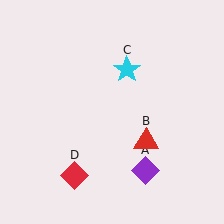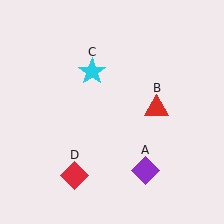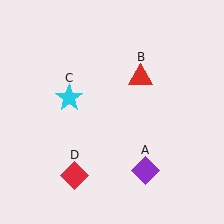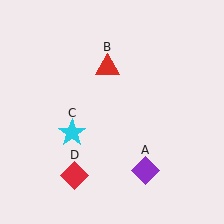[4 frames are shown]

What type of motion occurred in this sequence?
The red triangle (object B), cyan star (object C) rotated counterclockwise around the center of the scene.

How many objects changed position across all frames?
2 objects changed position: red triangle (object B), cyan star (object C).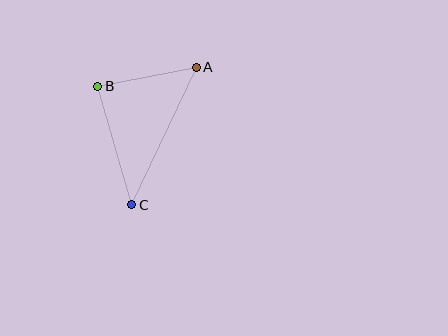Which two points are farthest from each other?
Points A and C are farthest from each other.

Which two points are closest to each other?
Points A and B are closest to each other.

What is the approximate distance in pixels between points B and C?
The distance between B and C is approximately 123 pixels.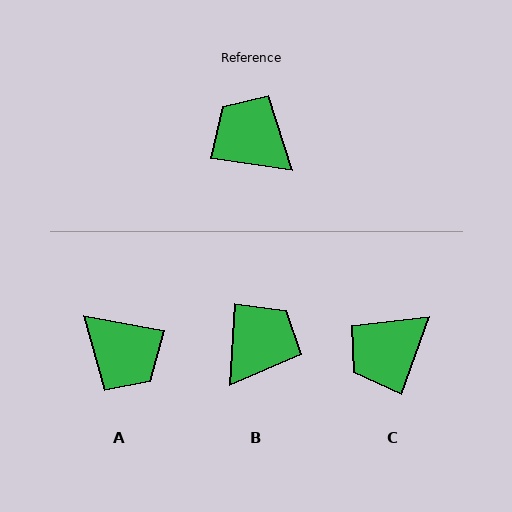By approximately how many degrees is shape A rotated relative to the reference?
Approximately 178 degrees counter-clockwise.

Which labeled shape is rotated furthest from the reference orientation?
A, about 178 degrees away.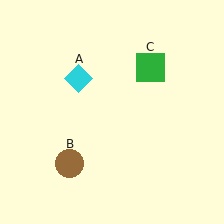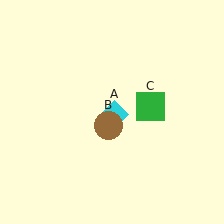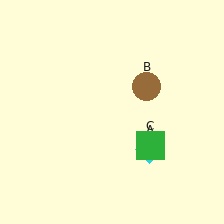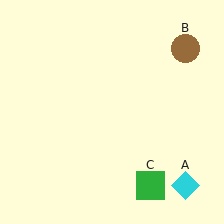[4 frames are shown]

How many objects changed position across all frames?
3 objects changed position: cyan diamond (object A), brown circle (object B), green square (object C).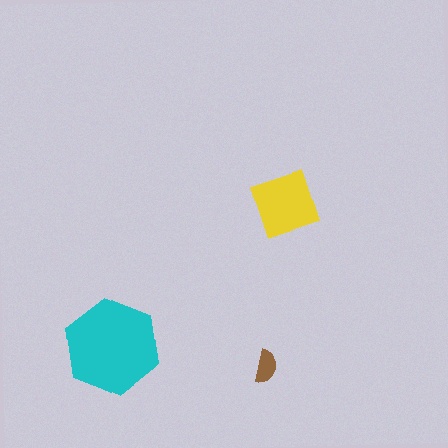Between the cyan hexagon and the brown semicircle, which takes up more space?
The cyan hexagon.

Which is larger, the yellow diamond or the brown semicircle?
The yellow diamond.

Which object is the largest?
The cyan hexagon.